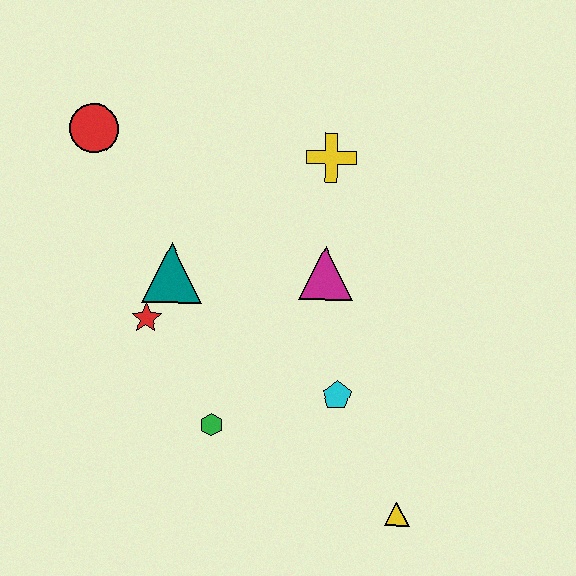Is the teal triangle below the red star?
No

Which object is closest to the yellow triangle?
The cyan pentagon is closest to the yellow triangle.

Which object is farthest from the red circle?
The yellow triangle is farthest from the red circle.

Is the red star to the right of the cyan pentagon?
No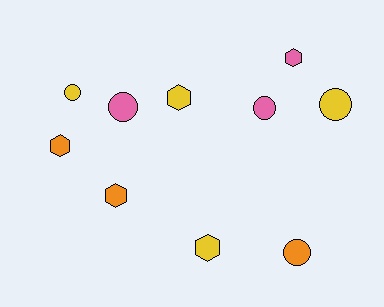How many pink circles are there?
There are 2 pink circles.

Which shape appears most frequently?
Circle, with 5 objects.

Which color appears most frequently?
Yellow, with 4 objects.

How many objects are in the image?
There are 10 objects.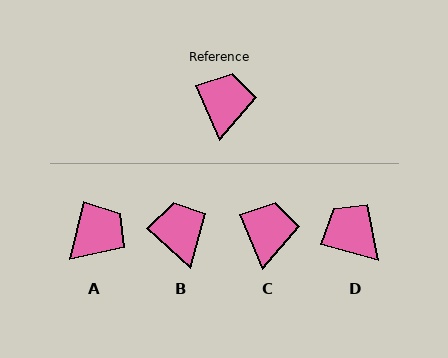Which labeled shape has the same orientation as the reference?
C.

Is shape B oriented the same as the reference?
No, it is off by about 25 degrees.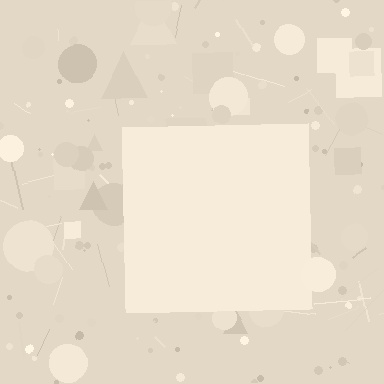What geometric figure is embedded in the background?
A square is embedded in the background.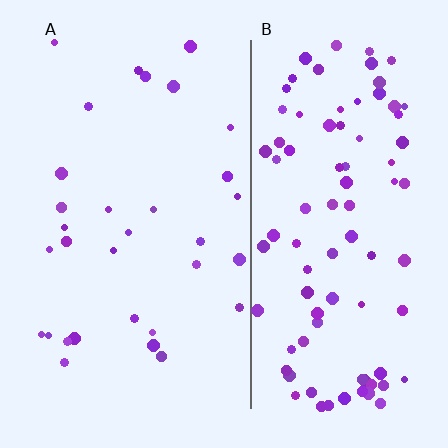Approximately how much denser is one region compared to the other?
Approximately 2.9× — region B over region A.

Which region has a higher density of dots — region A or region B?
B (the right).